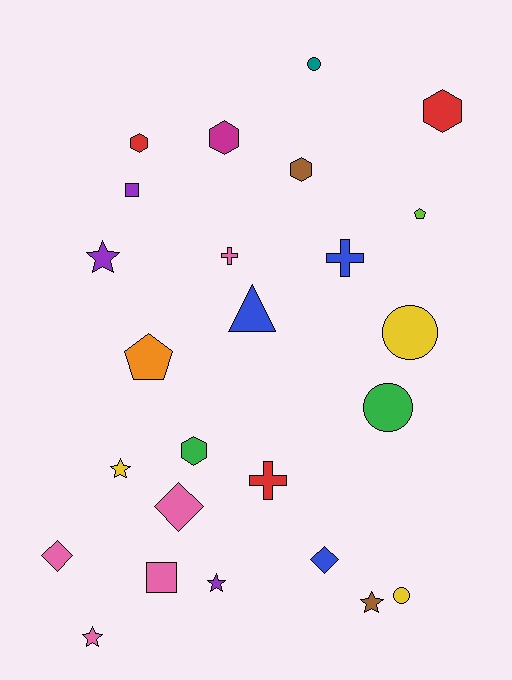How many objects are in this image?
There are 25 objects.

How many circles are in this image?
There are 4 circles.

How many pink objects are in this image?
There are 5 pink objects.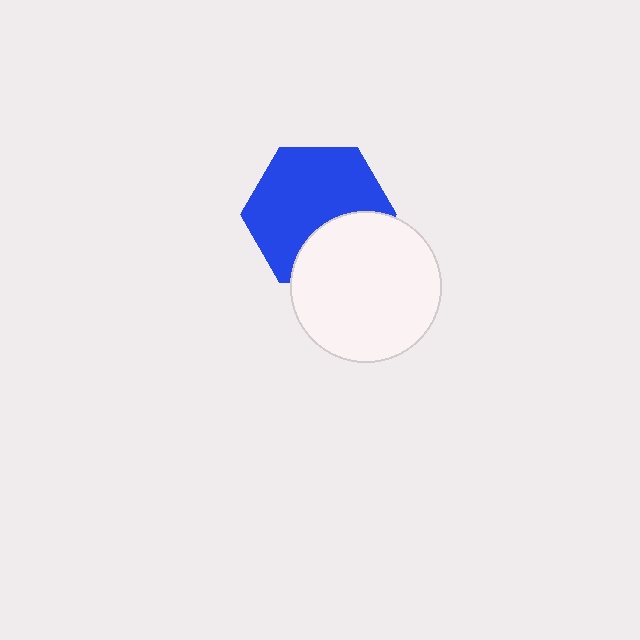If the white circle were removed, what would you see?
You would see the complete blue hexagon.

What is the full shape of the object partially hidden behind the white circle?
The partially hidden object is a blue hexagon.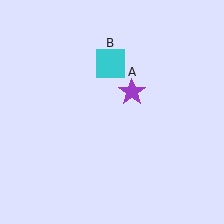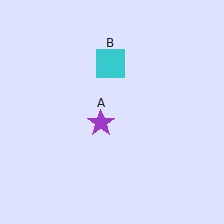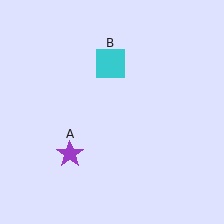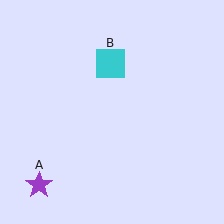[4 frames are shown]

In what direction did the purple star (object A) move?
The purple star (object A) moved down and to the left.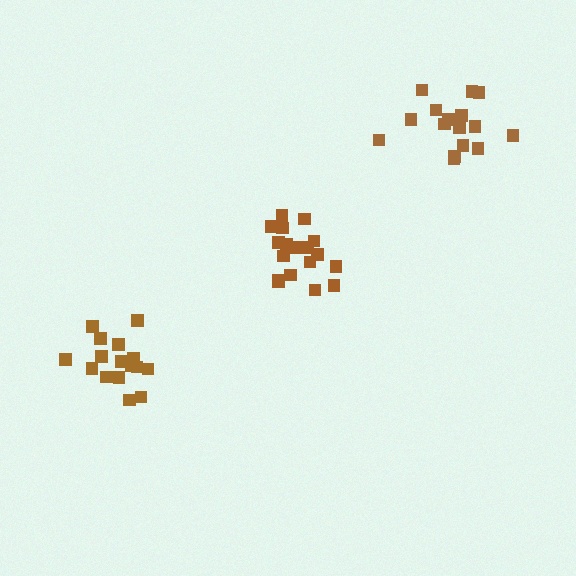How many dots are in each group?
Group 1: 16 dots, Group 2: 18 dots, Group 3: 16 dots (50 total).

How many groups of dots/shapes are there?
There are 3 groups.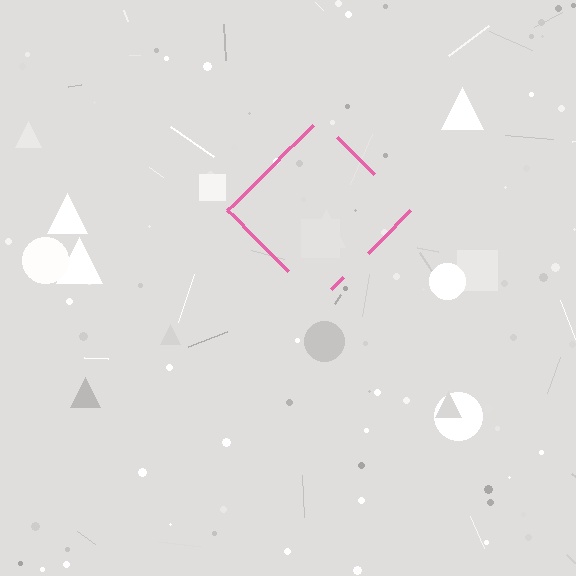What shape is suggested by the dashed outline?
The dashed outline suggests a diamond.